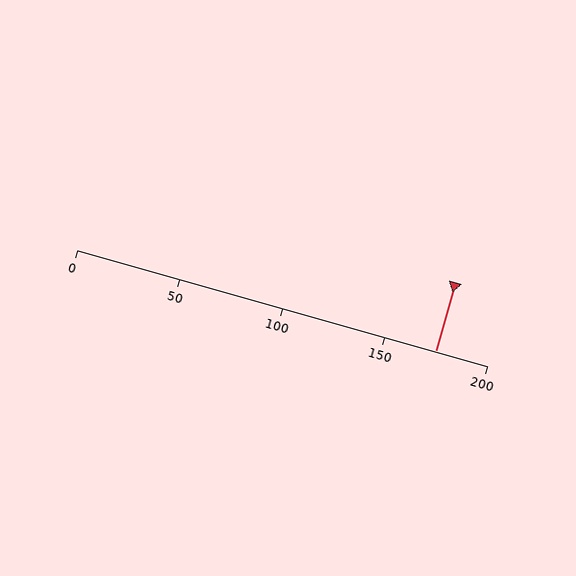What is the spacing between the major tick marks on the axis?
The major ticks are spaced 50 apart.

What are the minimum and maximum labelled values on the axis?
The axis runs from 0 to 200.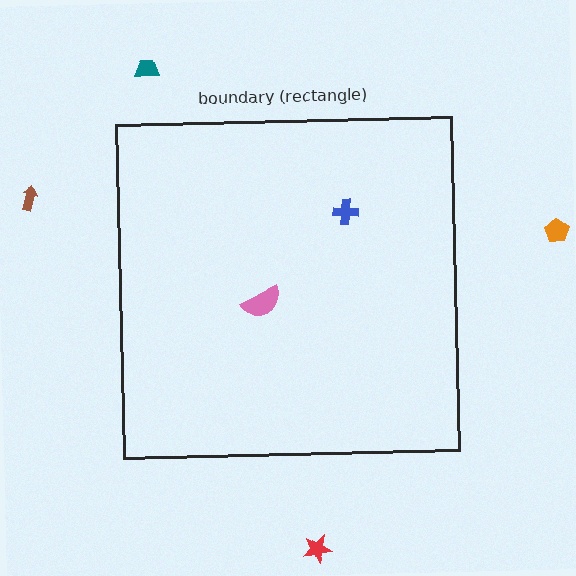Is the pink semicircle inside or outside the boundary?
Inside.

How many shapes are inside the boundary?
2 inside, 4 outside.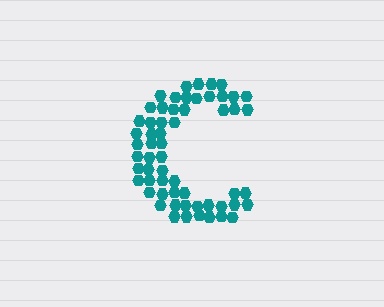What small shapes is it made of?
It is made of small hexagons.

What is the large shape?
The large shape is the letter C.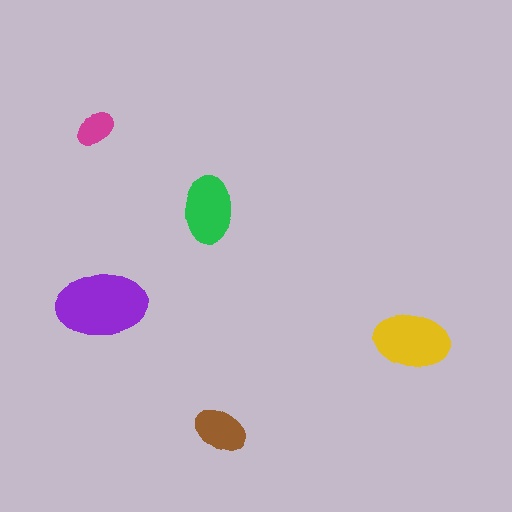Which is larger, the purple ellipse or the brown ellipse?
The purple one.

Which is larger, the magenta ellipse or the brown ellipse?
The brown one.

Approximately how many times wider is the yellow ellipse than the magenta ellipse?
About 2 times wider.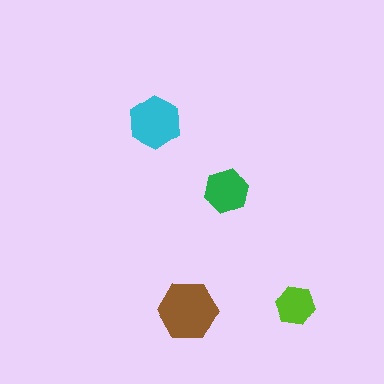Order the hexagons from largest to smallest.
the brown one, the cyan one, the green one, the lime one.